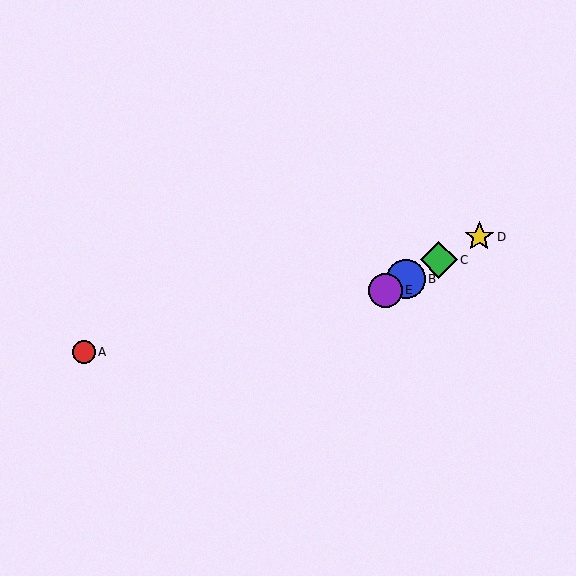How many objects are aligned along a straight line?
4 objects (B, C, D, E) are aligned along a straight line.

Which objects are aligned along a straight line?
Objects B, C, D, E are aligned along a straight line.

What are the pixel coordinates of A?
Object A is at (84, 352).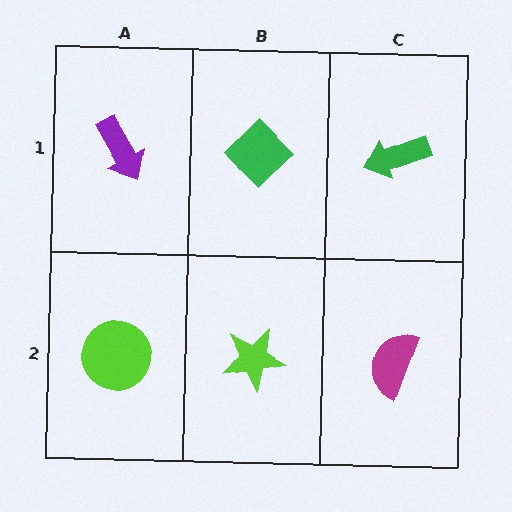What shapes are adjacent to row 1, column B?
A lime star (row 2, column B), a purple arrow (row 1, column A), a green arrow (row 1, column C).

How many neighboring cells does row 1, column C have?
2.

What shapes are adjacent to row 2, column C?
A green arrow (row 1, column C), a lime star (row 2, column B).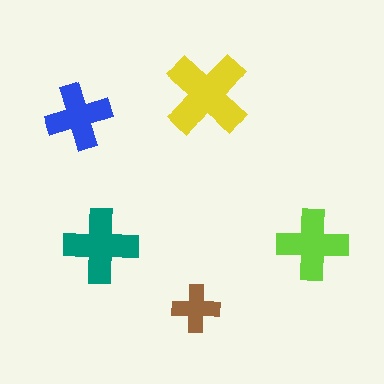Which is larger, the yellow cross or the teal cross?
The yellow one.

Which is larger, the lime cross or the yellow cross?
The yellow one.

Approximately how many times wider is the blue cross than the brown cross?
About 1.5 times wider.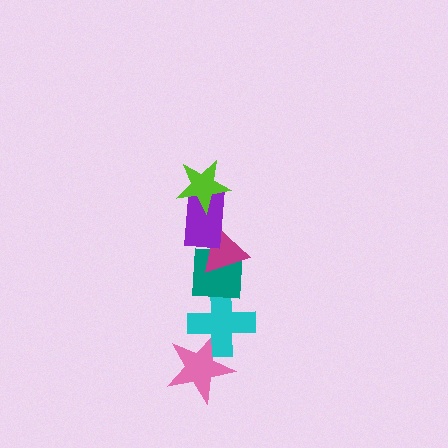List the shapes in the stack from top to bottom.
From top to bottom: the lime star, the purple rectangle, the magenta triangle, the teal square, the cyan cross, the pink star.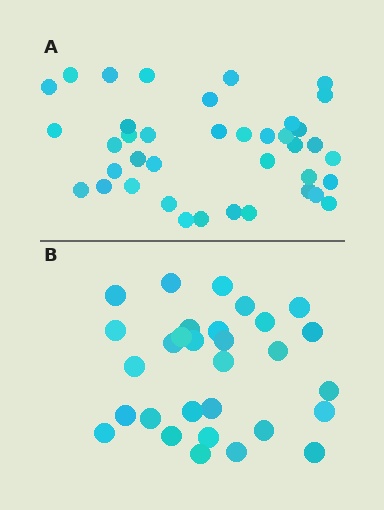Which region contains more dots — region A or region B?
Region A (the top region) has more dots.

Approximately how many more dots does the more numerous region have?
Region A has roughly 8 or so more dots than region B.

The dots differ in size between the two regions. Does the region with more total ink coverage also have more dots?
No. Region B has more total ink coverage because its dots are larger, but region A actually contains more individual dots. Total area can be misleading — the number of items is what matters here.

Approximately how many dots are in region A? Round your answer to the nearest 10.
About 40 dots. (The exact count is 39, which rounds to 40.)